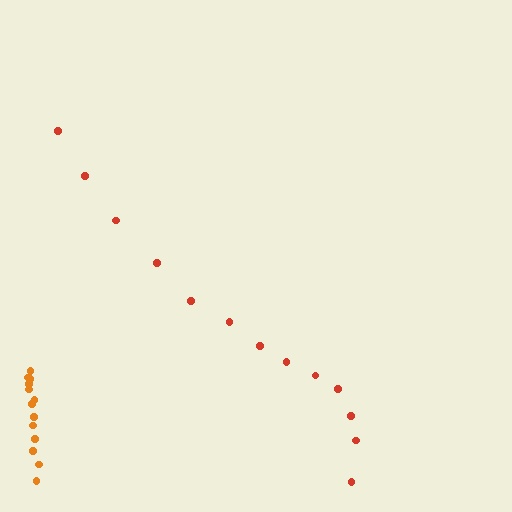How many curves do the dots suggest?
There are 2 distinct paths.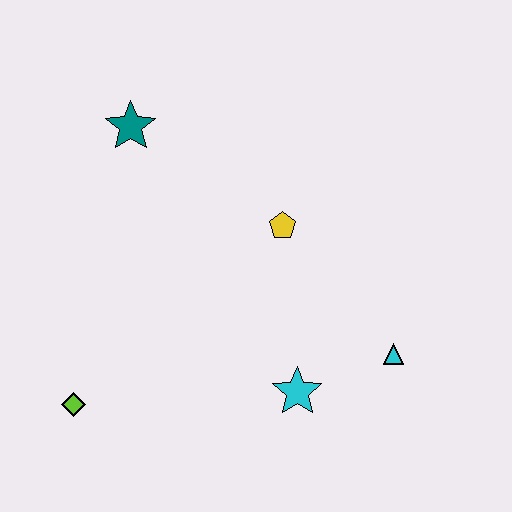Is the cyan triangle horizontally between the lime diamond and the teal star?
No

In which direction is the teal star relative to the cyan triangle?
The teal star is to the left of the cyan triangle.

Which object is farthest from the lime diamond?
The cyan triangle is farthest from the lime diamond.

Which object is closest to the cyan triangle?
The cyan star is closest to the cyan triangle.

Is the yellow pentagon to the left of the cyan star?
Yes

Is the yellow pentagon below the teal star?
Yes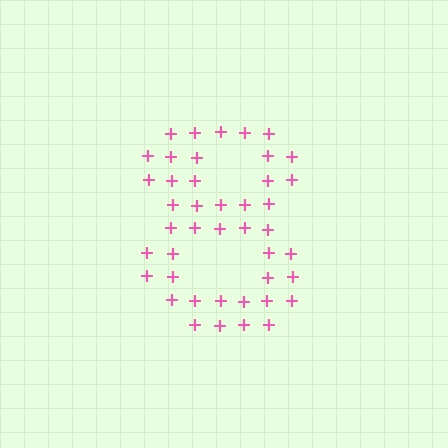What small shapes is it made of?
It is made of small plus signs.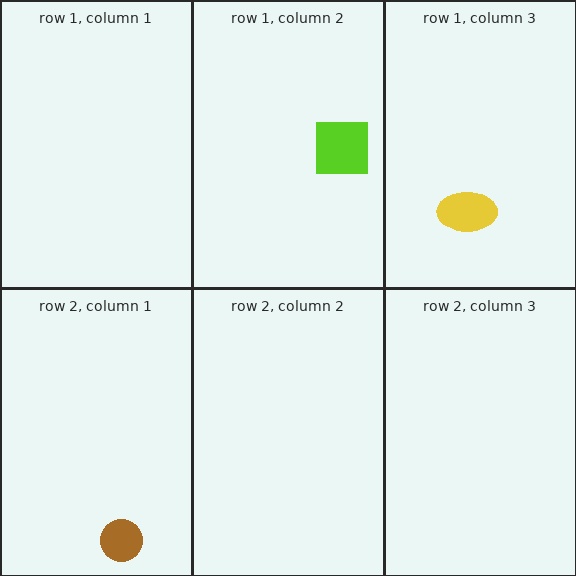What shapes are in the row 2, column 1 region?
The brown circle.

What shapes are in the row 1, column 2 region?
The lime square.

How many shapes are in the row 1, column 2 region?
1.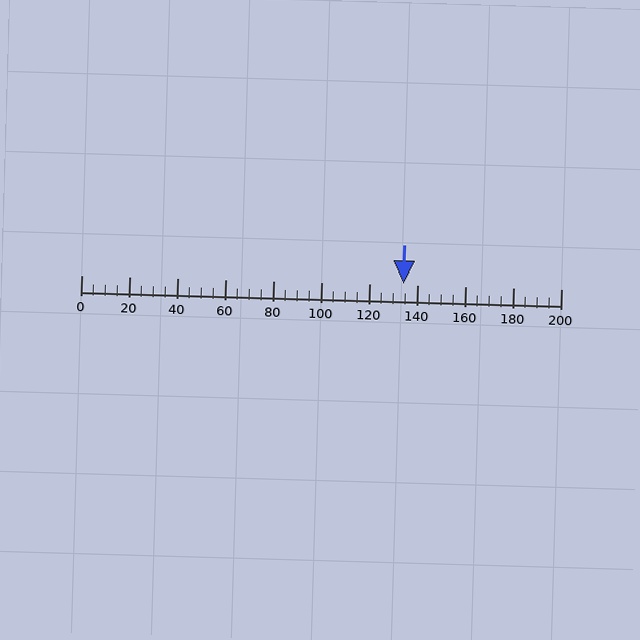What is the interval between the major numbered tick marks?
The major tick marks are spaced 20 units apart.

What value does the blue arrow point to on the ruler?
The blue arrow points to approximately 134.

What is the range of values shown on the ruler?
The ruler shows values from 0 to 200.